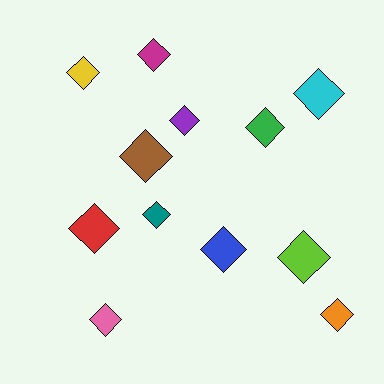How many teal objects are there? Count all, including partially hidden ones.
There is 1 teal object.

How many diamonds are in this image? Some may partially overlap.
There are 12 diamonds.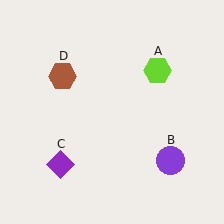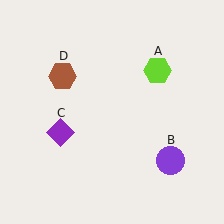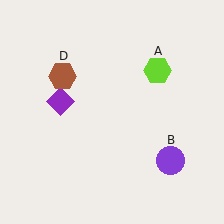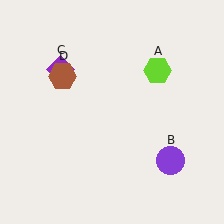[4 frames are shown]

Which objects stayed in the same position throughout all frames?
Lime hexagon (object A) and purple circle (object B) and brown hexagon (object D) remained stationary.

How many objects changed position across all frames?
1 object changed position: purple diamond (object C).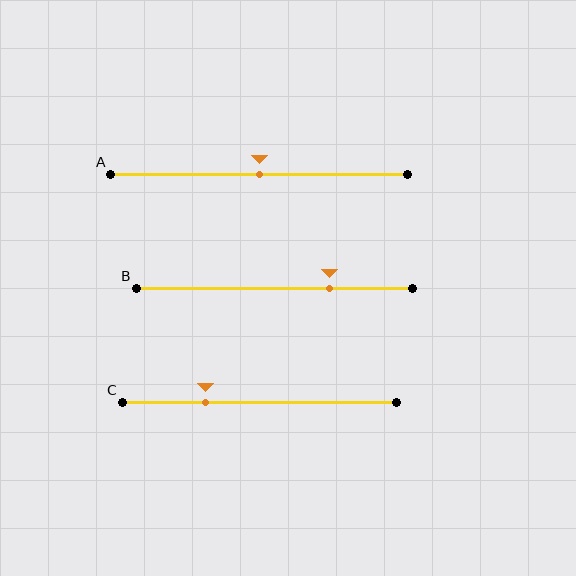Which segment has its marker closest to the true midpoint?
Segment A has its marker closest to the true midpoint.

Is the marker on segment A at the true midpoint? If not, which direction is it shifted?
Yes, the marker on segment A is at the true midpoint.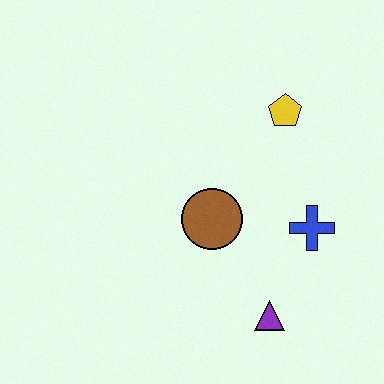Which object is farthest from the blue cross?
The yellow pentagon is farthest from the blue cross.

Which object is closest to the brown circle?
The blue cross is closest to the brown circle.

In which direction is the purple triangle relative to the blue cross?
The purple triangle is below the blue cross.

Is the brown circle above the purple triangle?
Yes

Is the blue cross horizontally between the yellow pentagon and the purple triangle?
No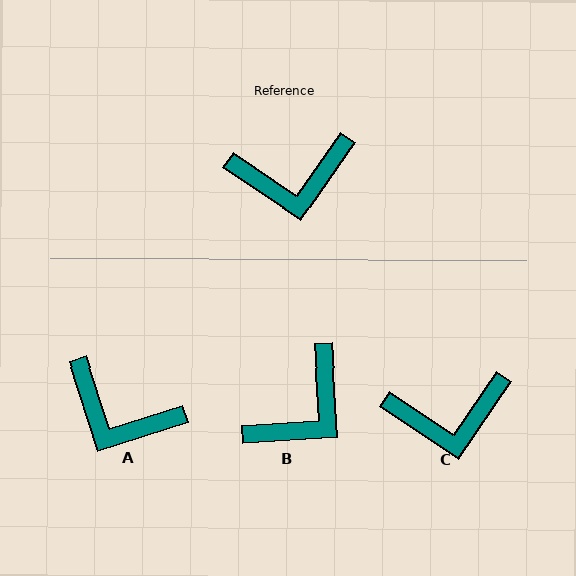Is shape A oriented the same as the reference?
No, it is off by about 38 degrees.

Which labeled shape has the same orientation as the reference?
C.